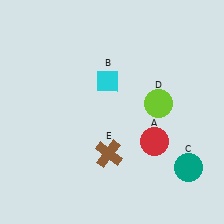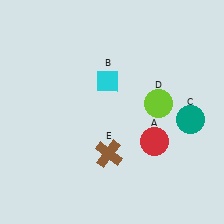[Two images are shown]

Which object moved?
The teal circle (C) moved up.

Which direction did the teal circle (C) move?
The teal circle (C) moved up.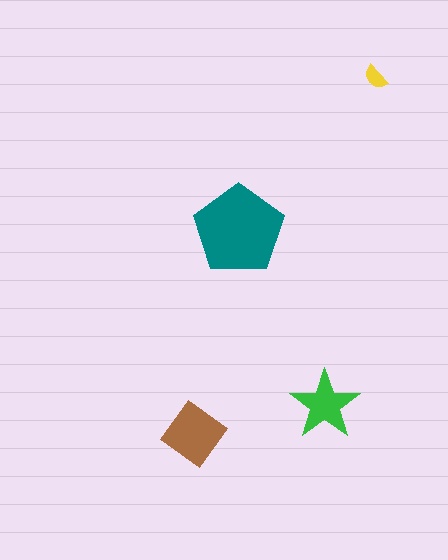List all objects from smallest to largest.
The yellow semicircle, the green star, the brown diamond, the teal pentagon.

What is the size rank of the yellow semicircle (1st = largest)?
4th.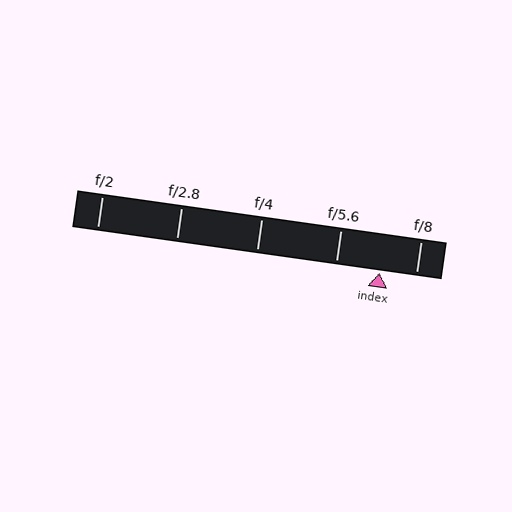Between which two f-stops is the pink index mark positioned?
The index mark is between f/5.6 and f/8.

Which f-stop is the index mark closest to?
The index mark is closest to f/8.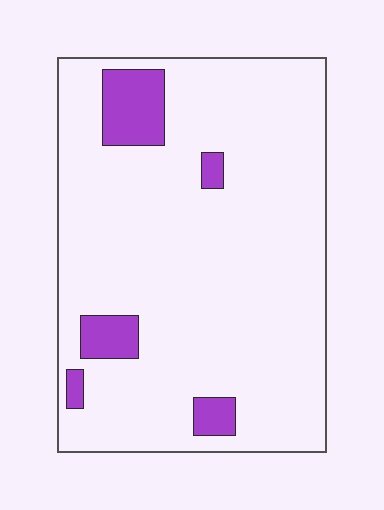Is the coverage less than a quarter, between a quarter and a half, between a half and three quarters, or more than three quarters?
Less than a quarter.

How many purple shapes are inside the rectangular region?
5.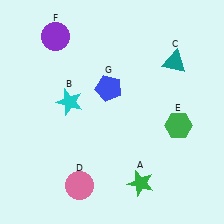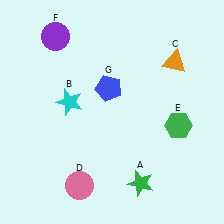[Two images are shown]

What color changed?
The triangle (C) changed from teal in Image 1 to orange in Image 2.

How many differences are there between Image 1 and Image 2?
There is 1 difference between the two images.